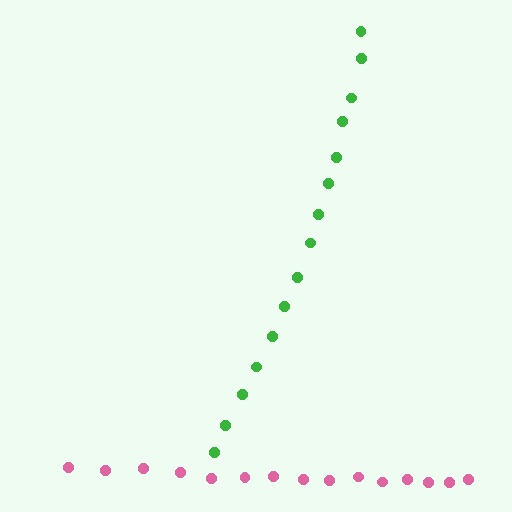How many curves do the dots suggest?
There are 2 distinct paths.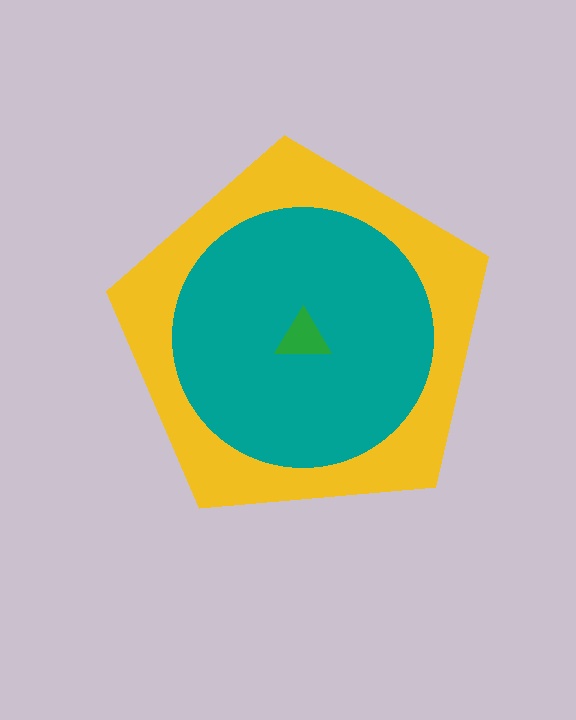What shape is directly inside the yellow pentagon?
The teal circle.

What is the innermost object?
The green triangle.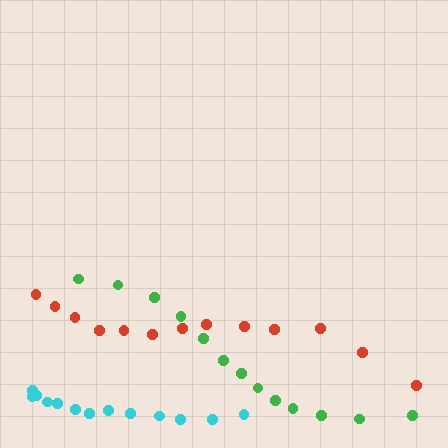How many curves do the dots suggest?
There are 3 distinct paths.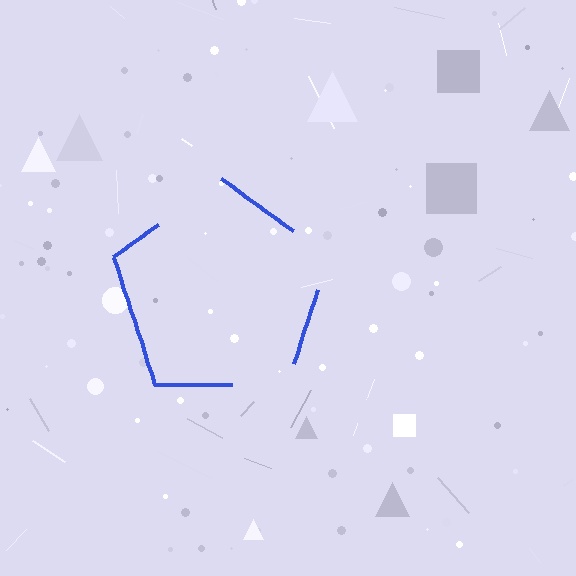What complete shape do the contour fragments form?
The contour fragments form a pentagon.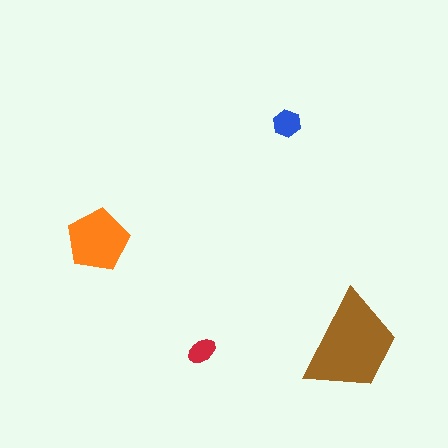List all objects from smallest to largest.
The red ellipse, the blue hexagon, the orange pentagon, the brown trapezoid.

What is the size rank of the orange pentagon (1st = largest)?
2nd.